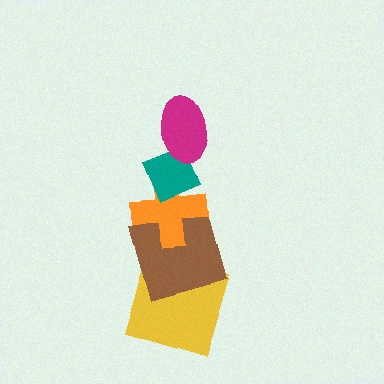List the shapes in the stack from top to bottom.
From top to bottom: the magenta ellipse, the teal diamond, the orange cross, the brown square, the yellow square.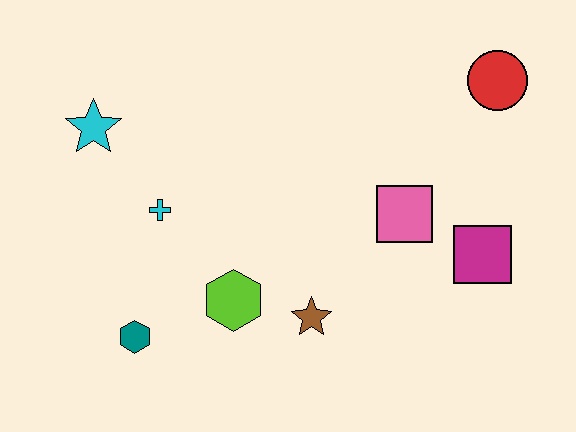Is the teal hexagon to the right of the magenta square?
No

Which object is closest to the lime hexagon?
The brown star is closest to the lime hexagon.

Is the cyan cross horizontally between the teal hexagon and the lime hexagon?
Yes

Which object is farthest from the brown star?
The red circle is farthest from the brown star.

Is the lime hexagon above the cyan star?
No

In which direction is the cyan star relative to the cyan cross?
The cyan star is above the cyan cross.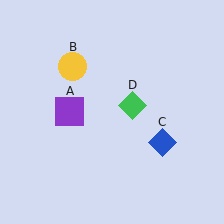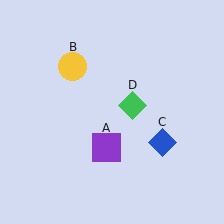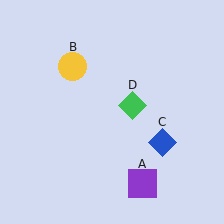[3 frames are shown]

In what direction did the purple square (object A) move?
The purple square (object A) moved down and to the right.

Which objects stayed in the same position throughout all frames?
Yellow circle (object B) and blue diamond (object C) and green diamond (object D) remained stationary.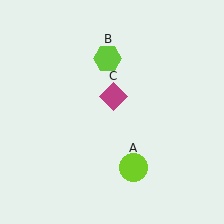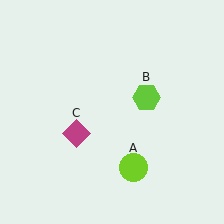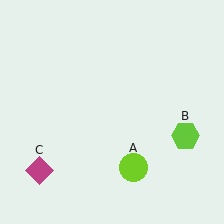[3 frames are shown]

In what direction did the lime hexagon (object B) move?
The lime hexagon (object B) moved down and to the right.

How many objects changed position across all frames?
2 objects changed position: lime hexagon (object B), magenta diamond (object C).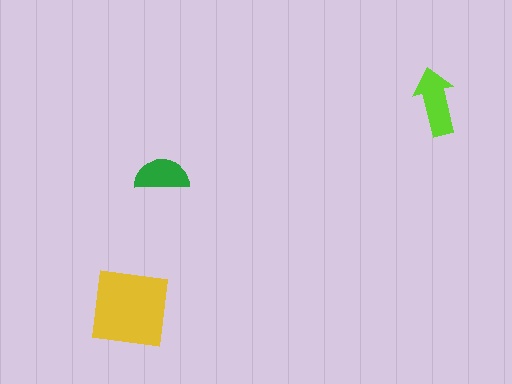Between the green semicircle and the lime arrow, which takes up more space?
The lime arrow.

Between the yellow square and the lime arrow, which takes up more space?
The yellow square.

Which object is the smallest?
The green semicircle.